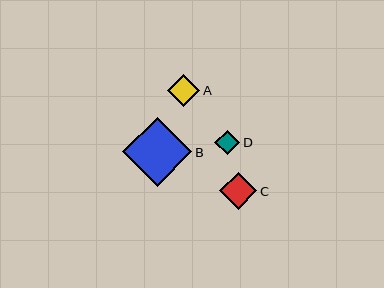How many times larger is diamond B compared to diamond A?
Diamond B is approximately 2.1 times the size of diamond A.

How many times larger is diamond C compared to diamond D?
Diamond C is approximately 1.5 times the size of diamond D.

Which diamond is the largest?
Diamond B is the largest with a size of approximately 69 pixels.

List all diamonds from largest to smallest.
From largest to smallest: B, C, A, D.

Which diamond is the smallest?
Diamond D is the smallest with a size of approximately 25 pixels.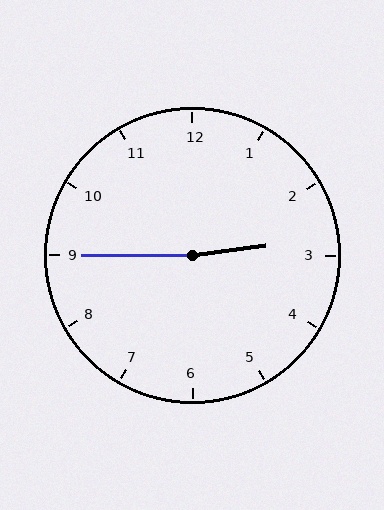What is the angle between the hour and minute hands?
Approximately 172 degrees.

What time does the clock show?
2:45.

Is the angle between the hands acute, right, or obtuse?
It is obtuse.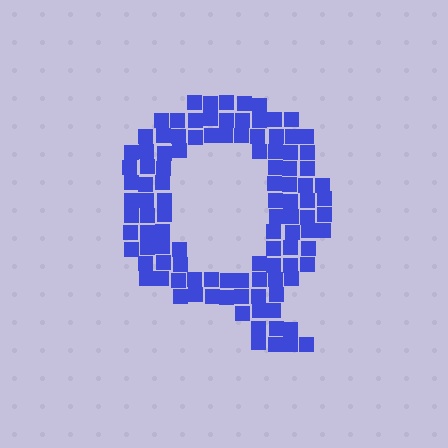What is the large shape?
The large shape is the letter Q.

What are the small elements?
The small elements are squares.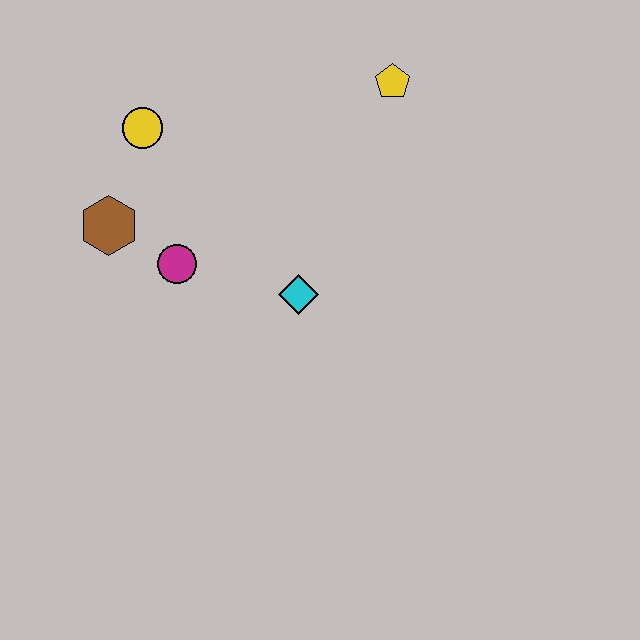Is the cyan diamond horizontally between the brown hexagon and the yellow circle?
No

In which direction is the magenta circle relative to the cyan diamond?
The magenta circle is to the left of the cyan diamond.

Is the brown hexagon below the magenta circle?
No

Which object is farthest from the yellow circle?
The yellow pentagon is farthest from the yellow circle.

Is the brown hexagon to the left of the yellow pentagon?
Yes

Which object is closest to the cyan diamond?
The magenta circle is closest to the cyan diamond.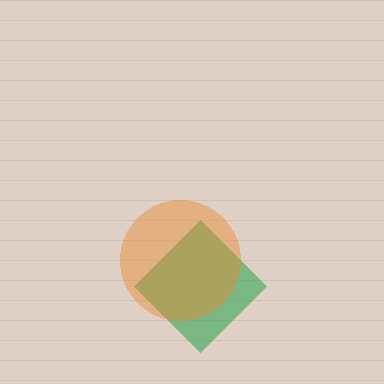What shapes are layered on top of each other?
The layered shapes are: a green diamond, an orange circle.